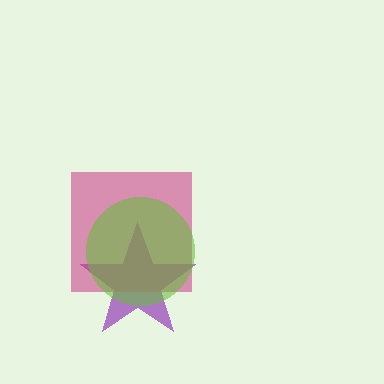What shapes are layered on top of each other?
The layered shapes are: a purple star, a magenta square, a lime circle.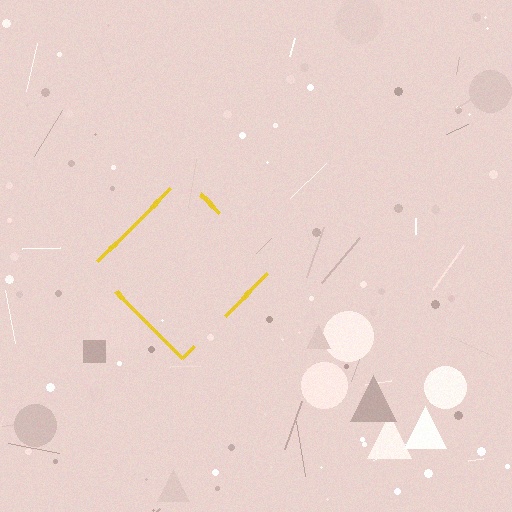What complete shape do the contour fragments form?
The contour fragments form a diamond.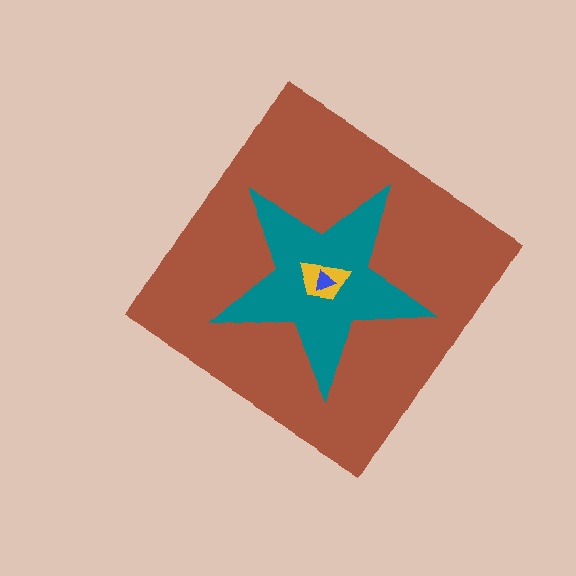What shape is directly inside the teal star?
The yellow trapezoid.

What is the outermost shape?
The brown diamond.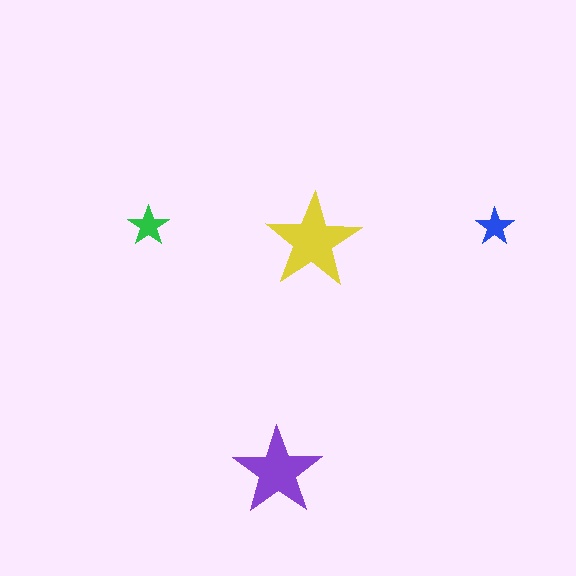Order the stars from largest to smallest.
the yellow one, the purple one, the green one, the blue one.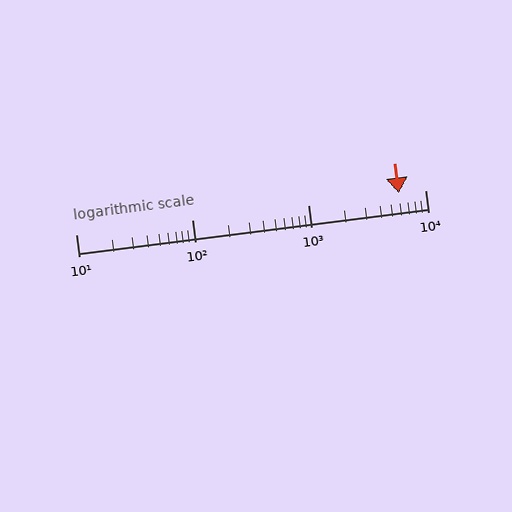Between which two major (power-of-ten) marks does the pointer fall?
The pointer is between 1000 and 10000.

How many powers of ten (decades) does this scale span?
The scale spans 3 decades, from 10 to 10000.